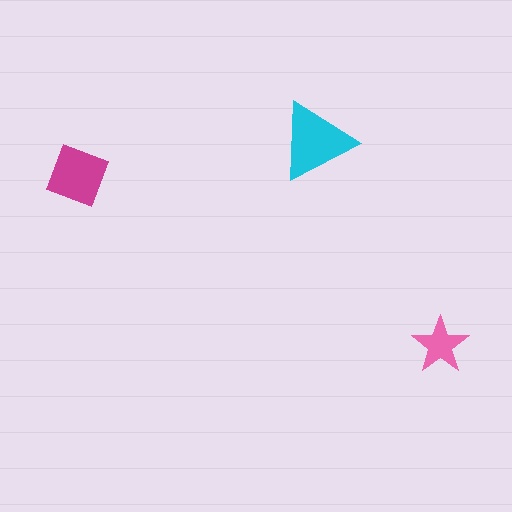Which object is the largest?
The cyan triangle.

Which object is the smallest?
The pink star.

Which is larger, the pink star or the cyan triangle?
The cyan triangle.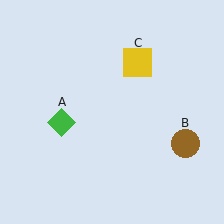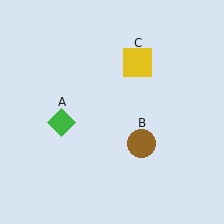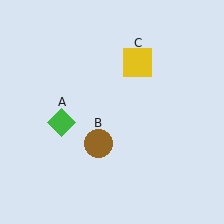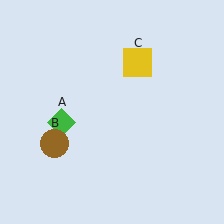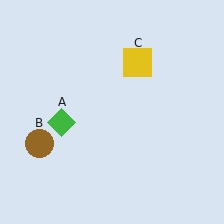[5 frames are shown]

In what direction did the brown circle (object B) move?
The brown circle (object B) moved left.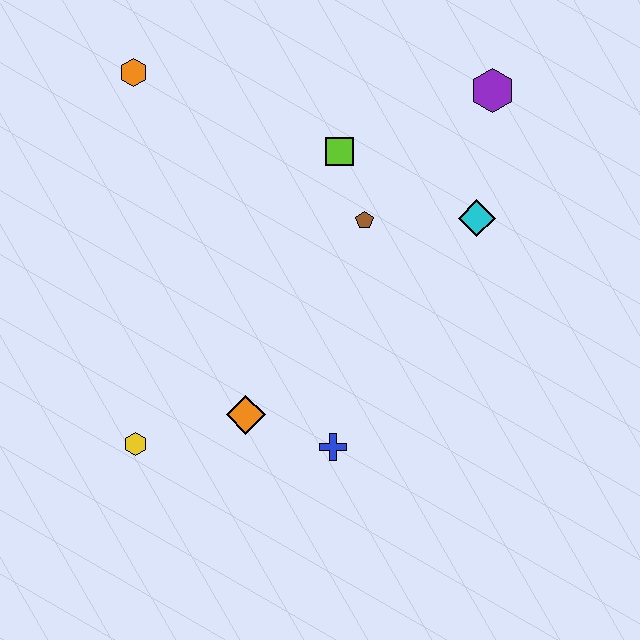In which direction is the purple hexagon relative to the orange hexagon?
The purple hexagon is to the right of the orange hexagon.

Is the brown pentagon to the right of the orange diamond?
Yes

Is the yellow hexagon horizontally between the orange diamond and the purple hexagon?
No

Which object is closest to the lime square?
The brown pentagon is closest to the lime square.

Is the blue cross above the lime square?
No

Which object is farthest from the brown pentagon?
The yellow hexagon is farthest from the brown pentagon.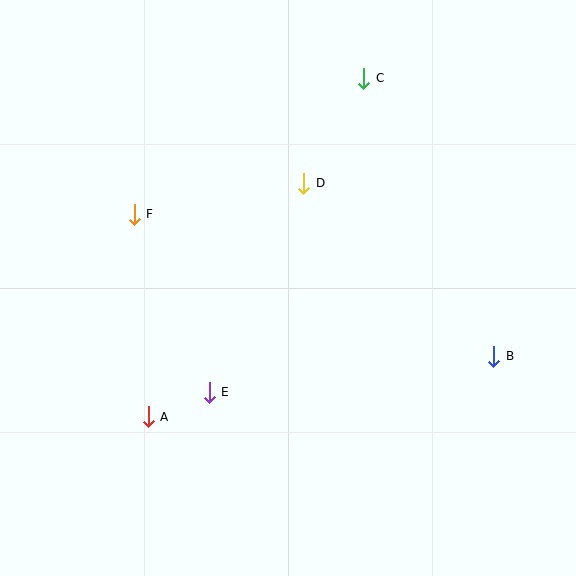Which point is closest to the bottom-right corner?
Point B is closest to the bottom-right corner.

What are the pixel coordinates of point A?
Point A is at (148, 417).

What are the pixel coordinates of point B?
Point B is at (494, 356).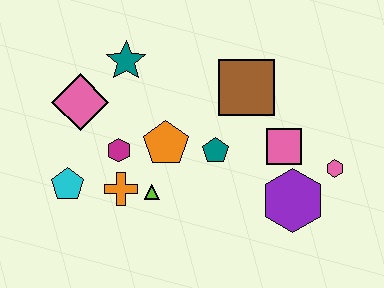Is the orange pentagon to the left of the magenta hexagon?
No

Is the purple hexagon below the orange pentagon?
Yes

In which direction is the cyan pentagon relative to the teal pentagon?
The cyan pentagon is to the left of the teal pentagon.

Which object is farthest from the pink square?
The cyan pentagon is farthest from the pink square.